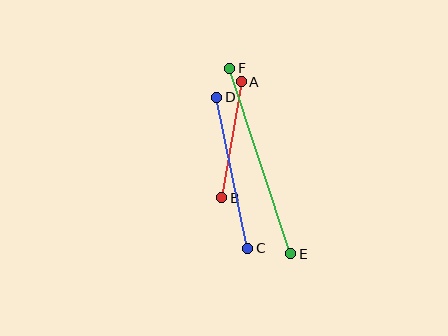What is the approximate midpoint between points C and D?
The midpoint is at approximately (232, 173) pixels.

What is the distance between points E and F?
The distance is approximately 196 pixels.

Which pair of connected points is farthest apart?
Points E and F are farthest apart.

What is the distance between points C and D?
The distance is approximately 154 pixels.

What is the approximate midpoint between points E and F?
The midpoint is at approximately (260, 161) pixels.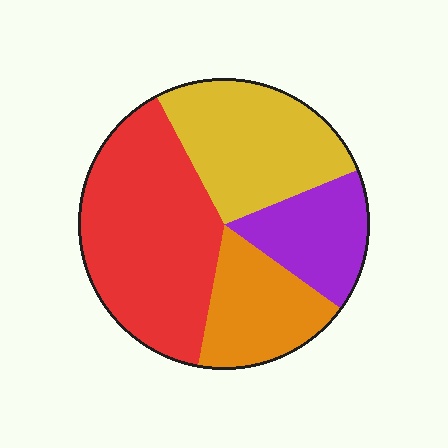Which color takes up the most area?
Red, at roughly 40%.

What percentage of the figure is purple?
Purple takes up about one sixth (1/6) of the figure.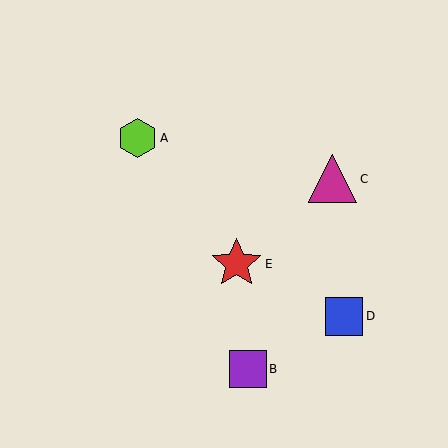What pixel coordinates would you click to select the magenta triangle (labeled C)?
Click at (333, 179) to select the magenta triangle C.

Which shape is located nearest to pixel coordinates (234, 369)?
The purple square (labeled B) at (248, 369) is nearest to that location.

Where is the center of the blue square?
The center of the blue square is at (344, 316).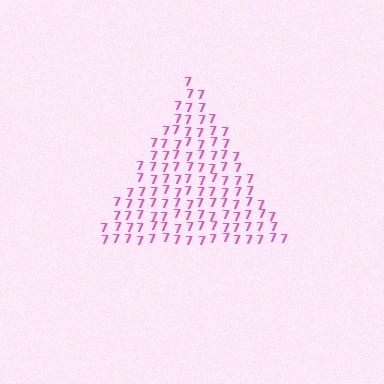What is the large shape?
The large shape is a triangle.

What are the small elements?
The small elements are digit 7's.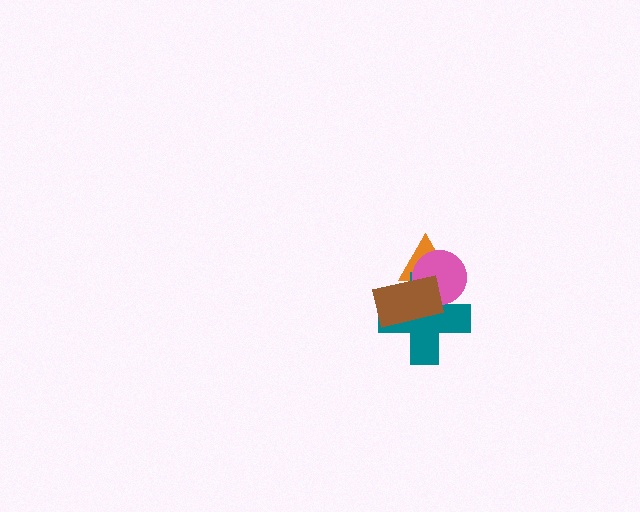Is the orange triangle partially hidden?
Yes, it is partially covered by another shape.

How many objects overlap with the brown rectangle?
3 objects overlap with the brown rectangle.